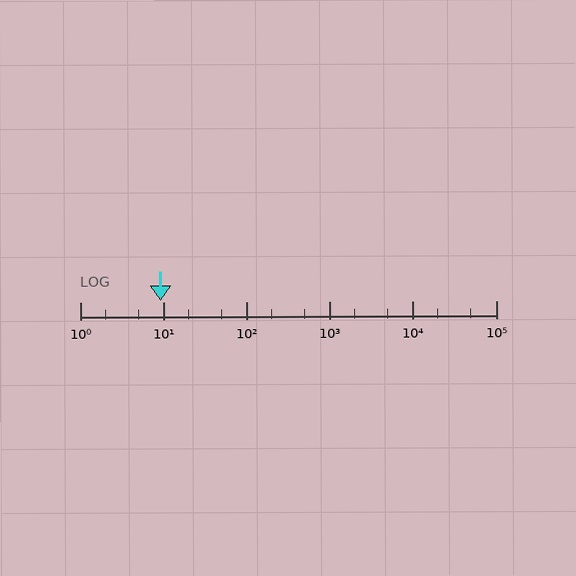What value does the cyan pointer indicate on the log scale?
The pointer indicates approximately 9.4.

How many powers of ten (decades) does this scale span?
The scale spans 5 decades, from 1 to 100000.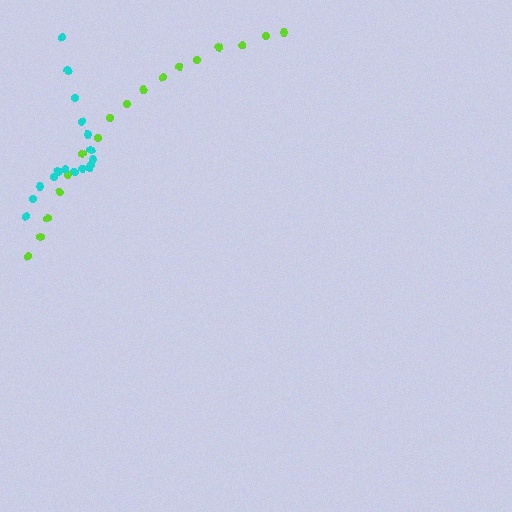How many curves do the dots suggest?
There are 2 distinct paths.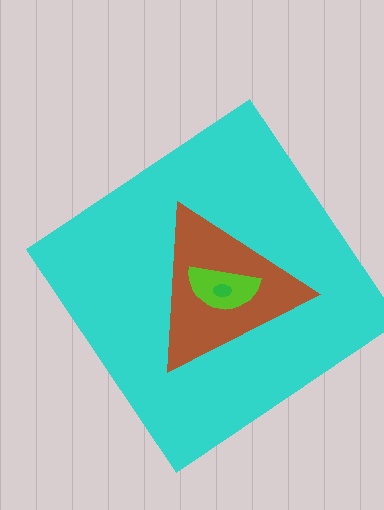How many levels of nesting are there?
4.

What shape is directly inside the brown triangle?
The lime semicircle.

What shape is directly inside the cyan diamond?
The brown triangle.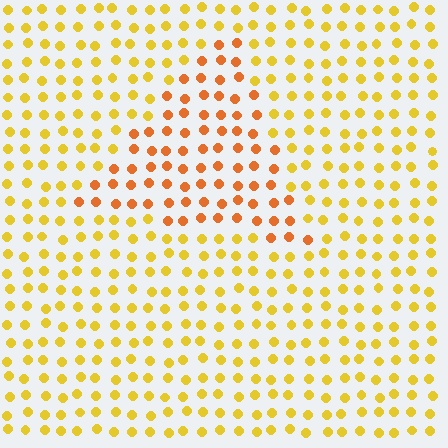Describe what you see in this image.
The image is filled with small yellow elements in a uniform arrangement. A triangle-shaped region is visible where the elements are tinted to a slightly different hue, forming a subtle color boundary.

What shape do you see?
I see a triangle.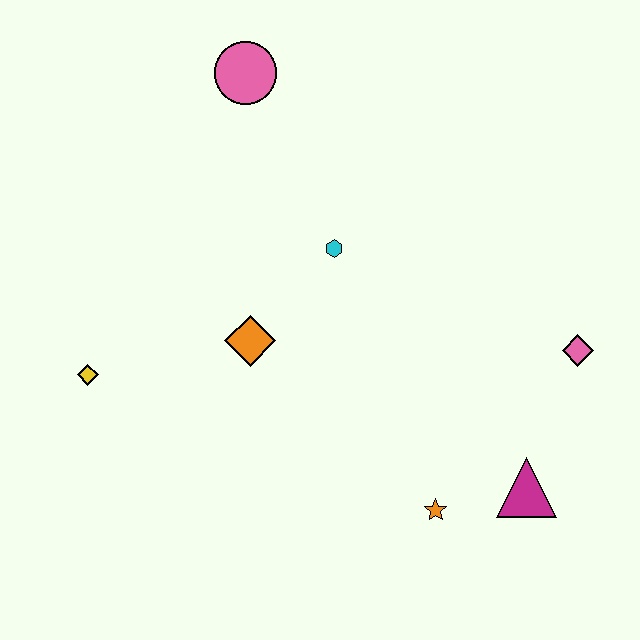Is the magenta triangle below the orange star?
No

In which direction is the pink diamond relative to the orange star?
The pink diamond is above the orange star.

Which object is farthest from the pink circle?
The magenta triangle is farthest from the pink circle.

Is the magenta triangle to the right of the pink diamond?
No